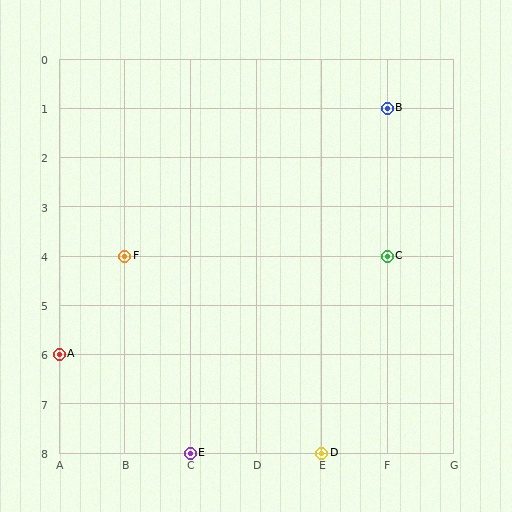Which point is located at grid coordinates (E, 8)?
Point D is at (E, 8).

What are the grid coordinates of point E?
Point E is at grid coordinates (C, 8).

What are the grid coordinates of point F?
Point F is at grid coordinates (B, 4).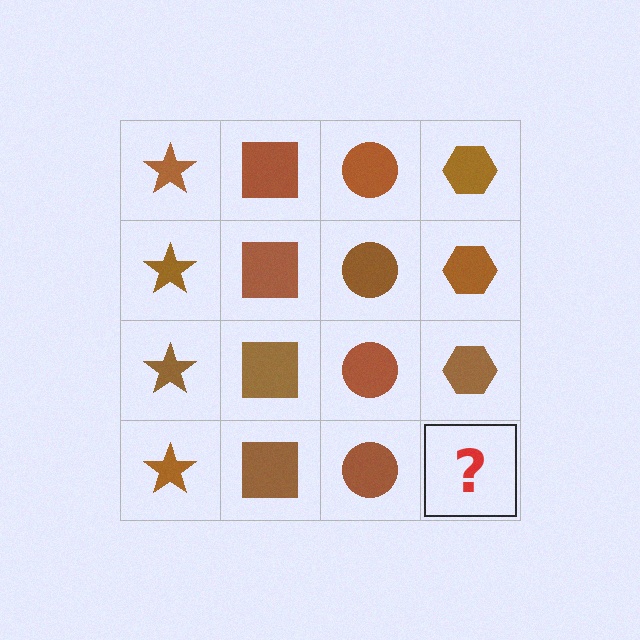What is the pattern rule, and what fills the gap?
The rule is that each column has a consistent shape. The gap should be filled with a brown hexagon.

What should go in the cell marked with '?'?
The missing cell should contain a brown hexagon.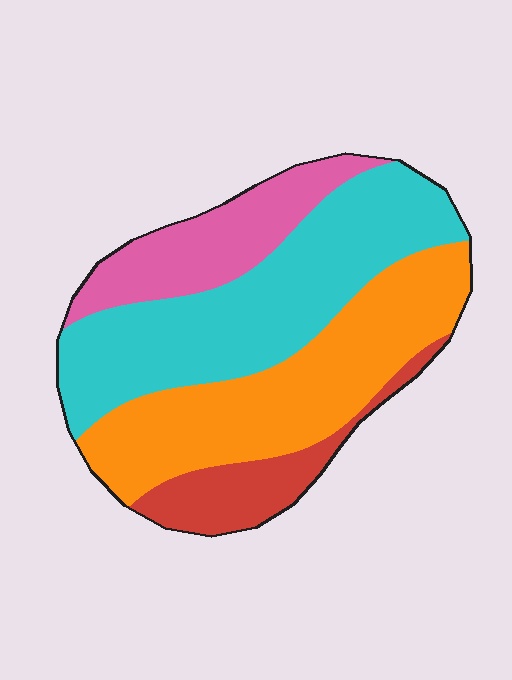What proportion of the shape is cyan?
Cyan covers 38% of the shape.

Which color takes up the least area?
Red, at roughly 10%.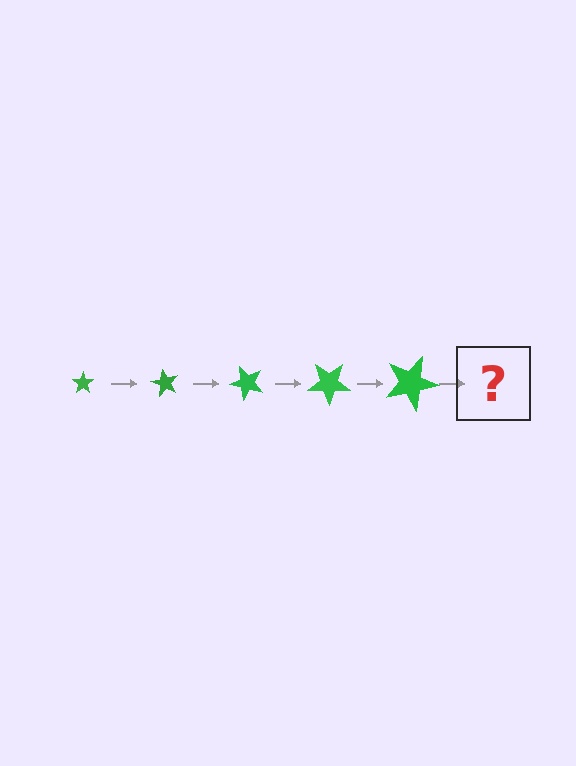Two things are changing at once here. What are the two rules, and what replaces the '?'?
The two rules are that the star grows larger each step and it rotates 60 degrees each step. The '?' should be a star, larger than the previous one and rotated 300 degrees from the start.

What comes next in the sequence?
The next element should be a star, larger than the previous one and rotated 300 degrees from the start.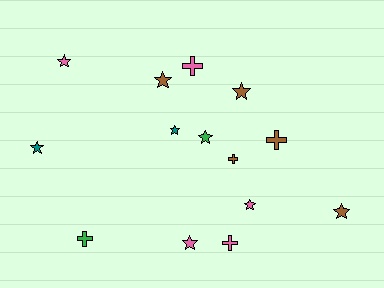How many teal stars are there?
There are 2 teal stars.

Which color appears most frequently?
Pink, with 5 objects.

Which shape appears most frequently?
Star, with 9 objects.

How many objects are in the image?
There are 14 objects.